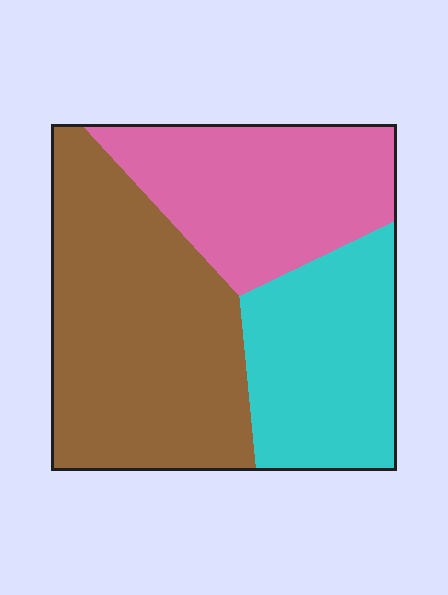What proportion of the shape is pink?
Pink covers 29% of the shape.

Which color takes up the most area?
Brown, at roughly 45%.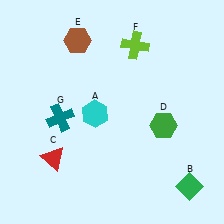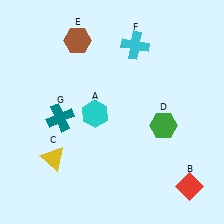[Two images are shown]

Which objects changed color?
B changed from green to red. C changed from red to yellow. F changed from lime to cyan.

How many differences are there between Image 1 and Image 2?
There are 3 differences between the two images.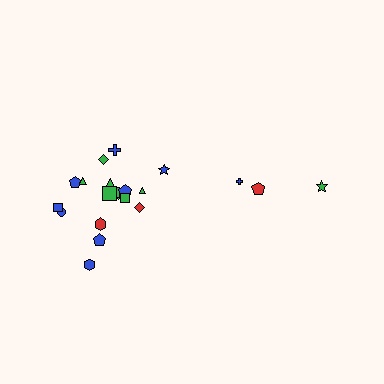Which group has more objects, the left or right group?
The left group.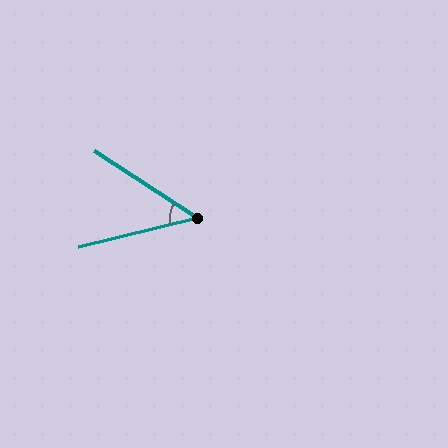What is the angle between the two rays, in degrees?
Approximately 47 degrees.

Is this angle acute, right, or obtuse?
It is acute.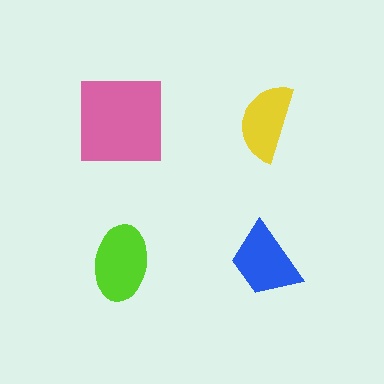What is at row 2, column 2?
A blue trapezoid.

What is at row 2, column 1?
A lime ellipse.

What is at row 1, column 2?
A yellow semicircle.